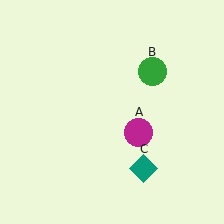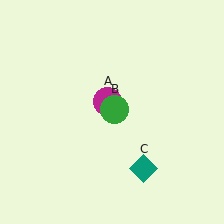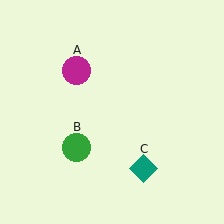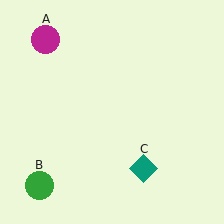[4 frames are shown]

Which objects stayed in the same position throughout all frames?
Teal diamond (object C) remained stationary.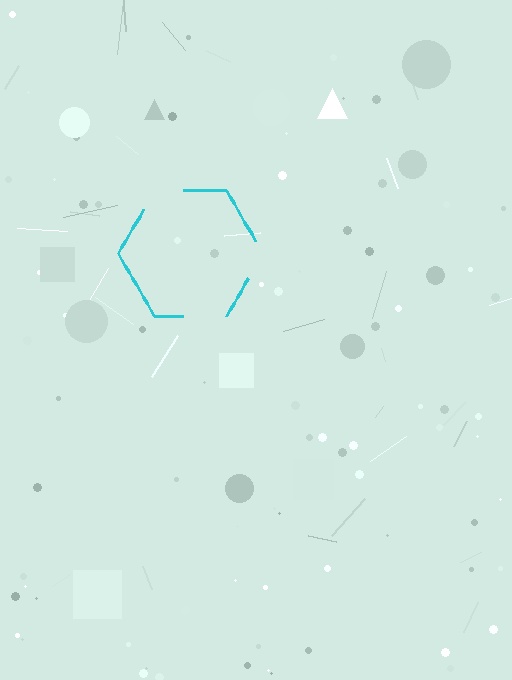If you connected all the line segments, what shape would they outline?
They would outline a hexagon.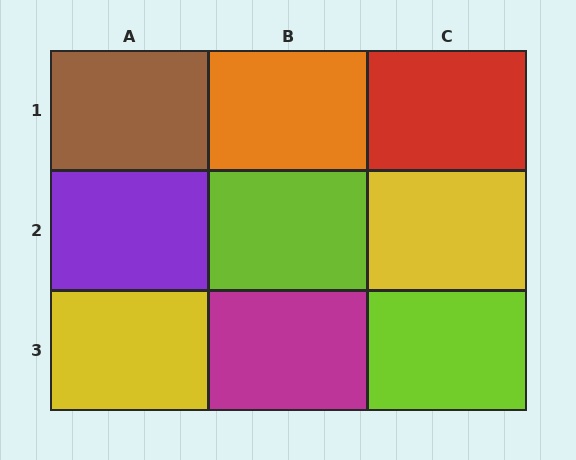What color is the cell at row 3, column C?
Lime.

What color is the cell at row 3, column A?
Yellow.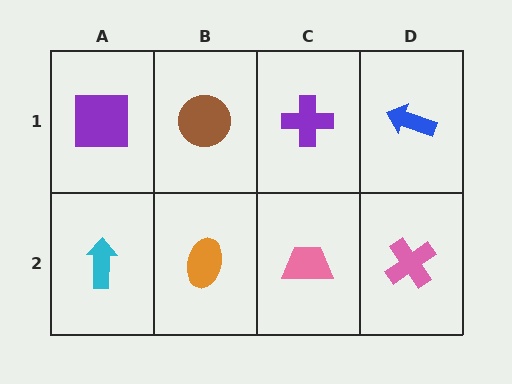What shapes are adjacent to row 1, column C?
A pink trapezoid (row 2, column C), a brown circle (row 1, column B), a blue arrow (row 1, column D).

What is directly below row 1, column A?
A cyan arrow.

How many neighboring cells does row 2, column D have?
2.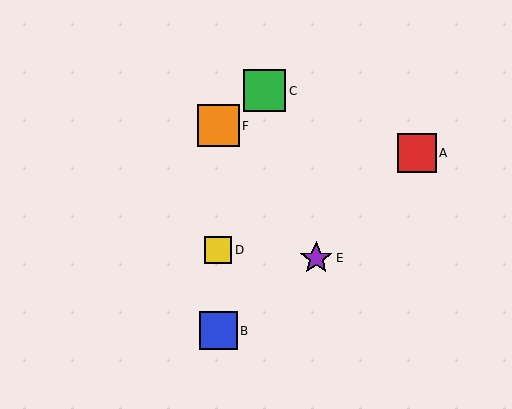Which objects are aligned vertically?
Objects B, D, F are aligned vertically.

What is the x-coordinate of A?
Object A is at x≈417.